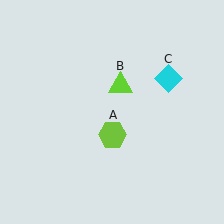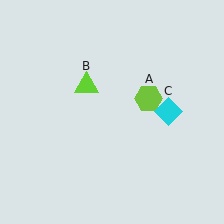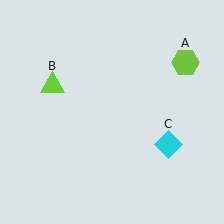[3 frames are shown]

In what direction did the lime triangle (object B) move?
The lime triangle (object B) moved left.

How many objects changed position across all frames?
3 objects changed position: lime hexagon (object A), lime triangle (object B), cyan diamond (object C).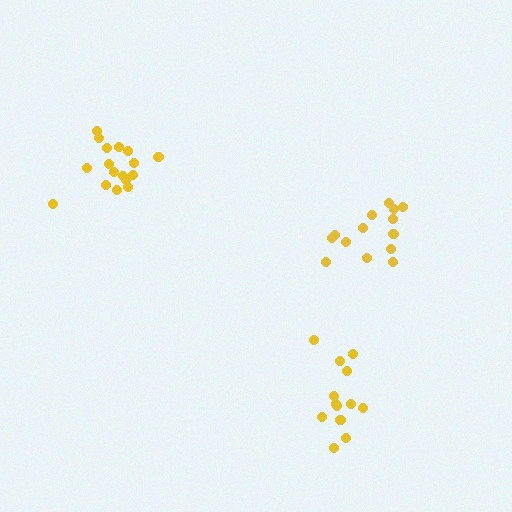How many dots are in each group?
Group 1: 14 dots, Group 2: 17 dots, Group 3: 13 dots (44 total).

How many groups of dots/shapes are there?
There are 3 groups.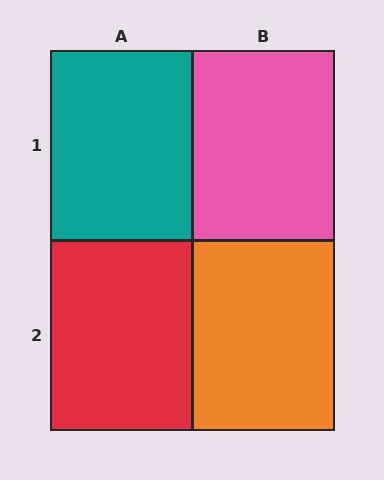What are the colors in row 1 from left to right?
Teal, pink.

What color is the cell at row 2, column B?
Orange.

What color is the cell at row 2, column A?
Red.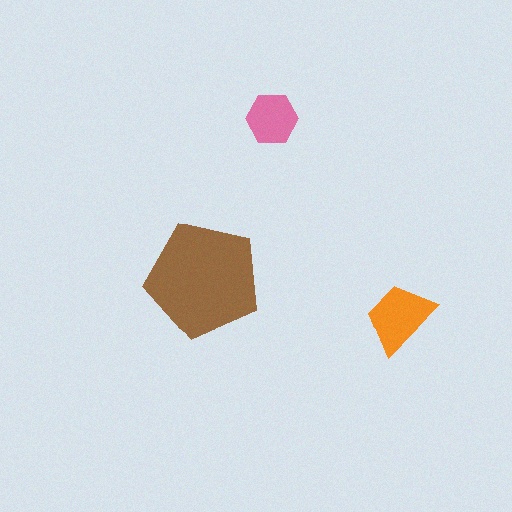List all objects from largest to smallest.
The brown pentagon, the orange trapezoid, the pink hexagon.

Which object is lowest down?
The orange trapezoid is bottommost.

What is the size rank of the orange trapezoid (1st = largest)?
2nd.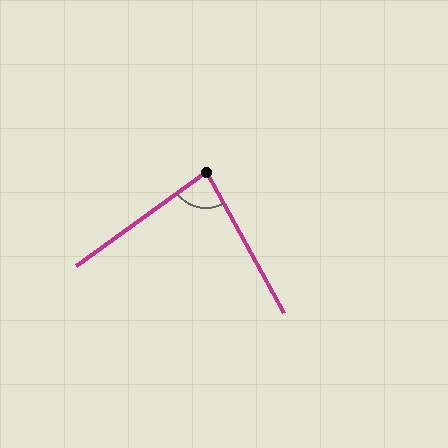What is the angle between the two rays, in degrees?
Approximately 83 degrees.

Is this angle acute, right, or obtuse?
It is acute.